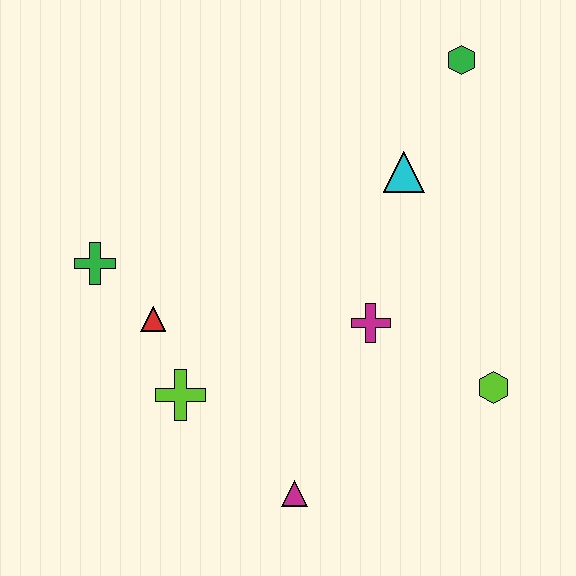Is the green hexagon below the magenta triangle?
No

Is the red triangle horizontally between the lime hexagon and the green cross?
Yes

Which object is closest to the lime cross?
The red triangle is closest to the lime cross.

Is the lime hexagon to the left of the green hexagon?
No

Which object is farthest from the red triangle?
The green hexagon is farthest from the red triangle.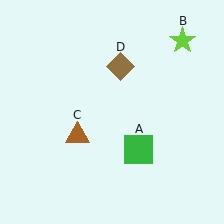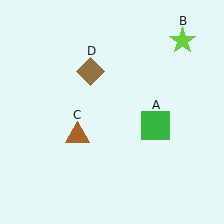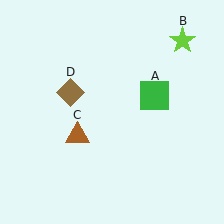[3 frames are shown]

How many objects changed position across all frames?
2 objects changed position: green square (object A), brown diamond (object D).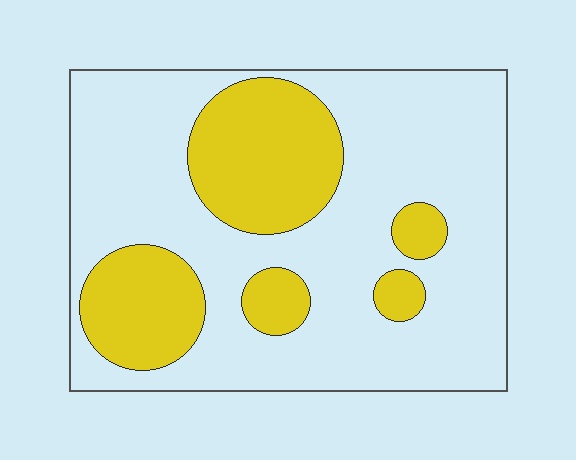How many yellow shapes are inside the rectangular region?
5.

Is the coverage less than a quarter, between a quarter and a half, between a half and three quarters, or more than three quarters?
Between a quarter and a half.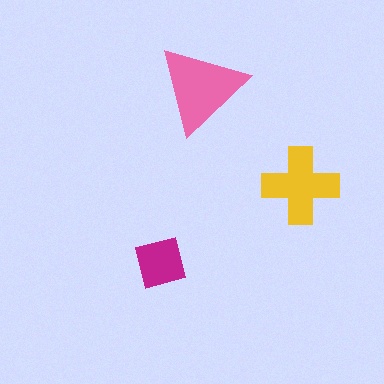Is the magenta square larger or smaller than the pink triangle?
Smaller.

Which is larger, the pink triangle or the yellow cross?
The pink triangle.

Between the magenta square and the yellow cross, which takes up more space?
The yellow cross.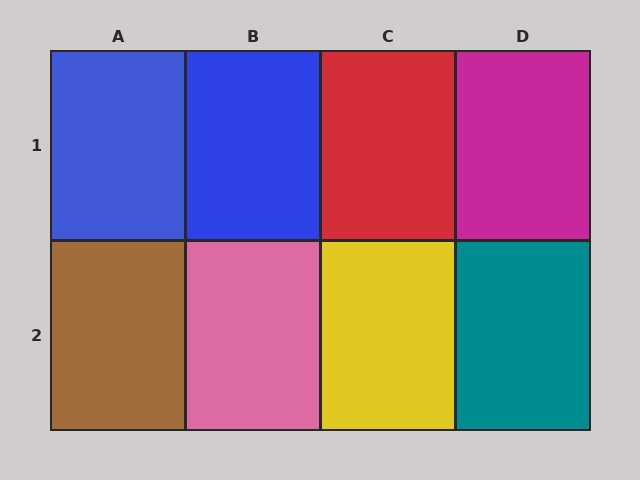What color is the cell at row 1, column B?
Blue.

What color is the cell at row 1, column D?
Magenta.